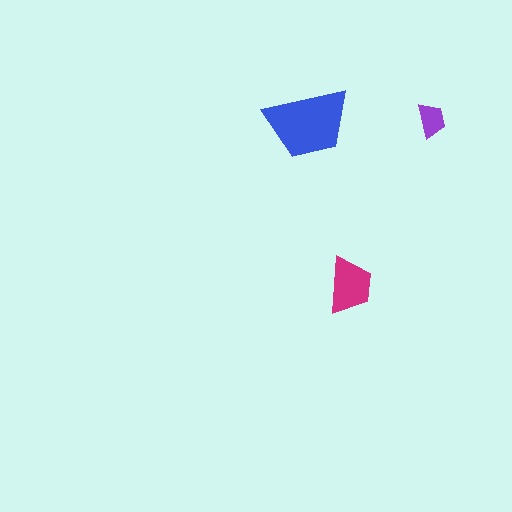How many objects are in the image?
There are 3 objects in the image.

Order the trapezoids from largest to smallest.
the blue one, the magenta one, the purple one.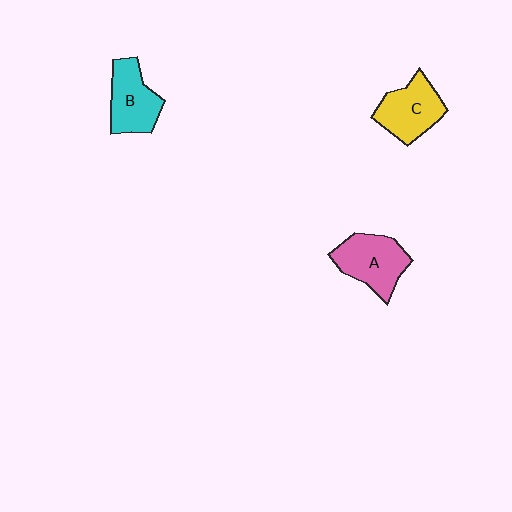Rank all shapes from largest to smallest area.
From largest to smallest: A (pink), C (yellow), B (cyan).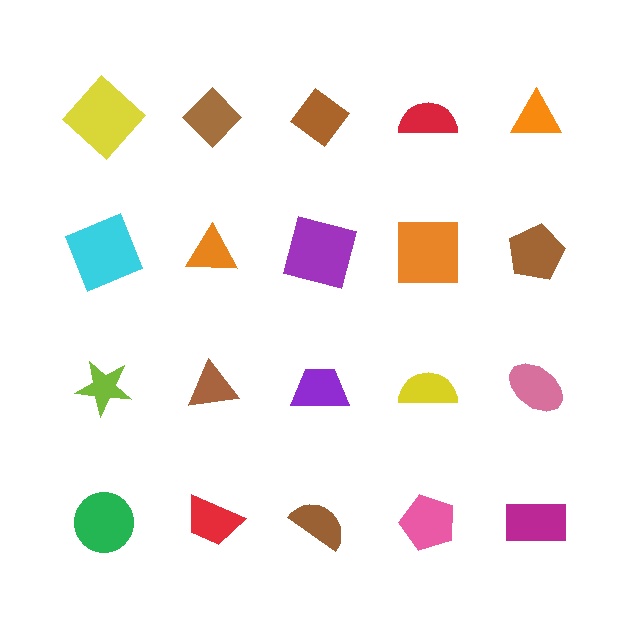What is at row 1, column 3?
A brown diamond.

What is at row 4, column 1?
A green circle.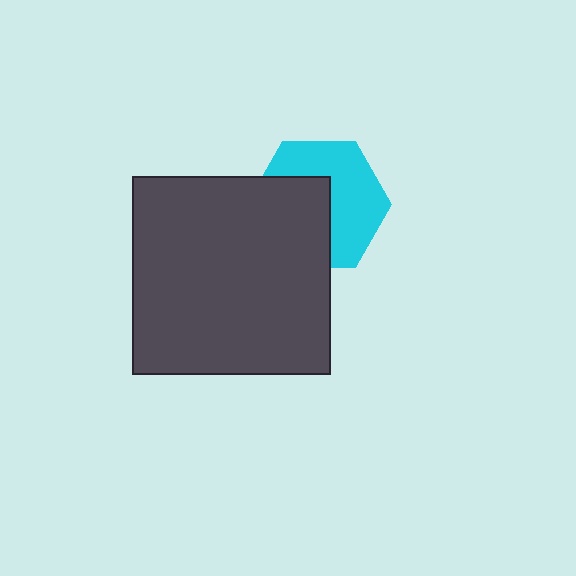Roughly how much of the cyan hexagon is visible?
About half of it is visible (roughly 53%).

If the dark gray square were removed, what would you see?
You would see the complete cyan hexagon.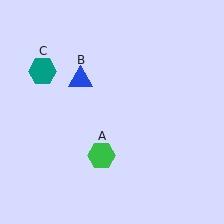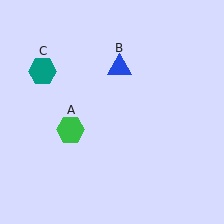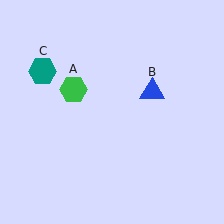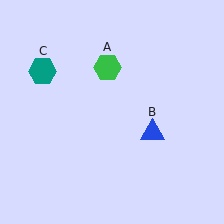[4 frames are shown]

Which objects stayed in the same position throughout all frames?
Teal hexagon (object C) remained stationary.